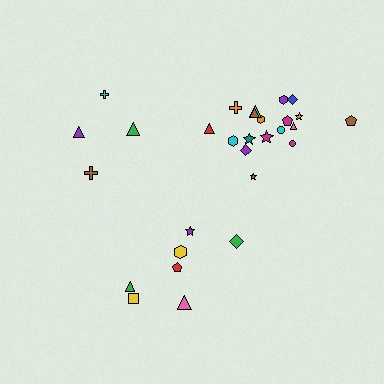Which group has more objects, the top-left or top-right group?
The top-right group.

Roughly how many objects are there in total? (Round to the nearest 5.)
Roughly 30 objects in total.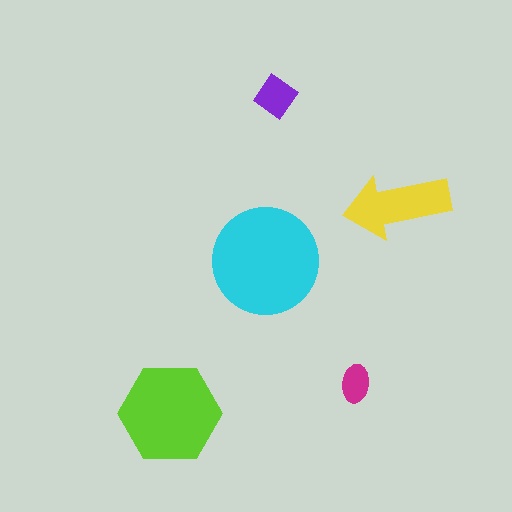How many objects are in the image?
There are 5 objects in the image.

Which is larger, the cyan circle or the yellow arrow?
The cyan circle.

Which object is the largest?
The cyan circle.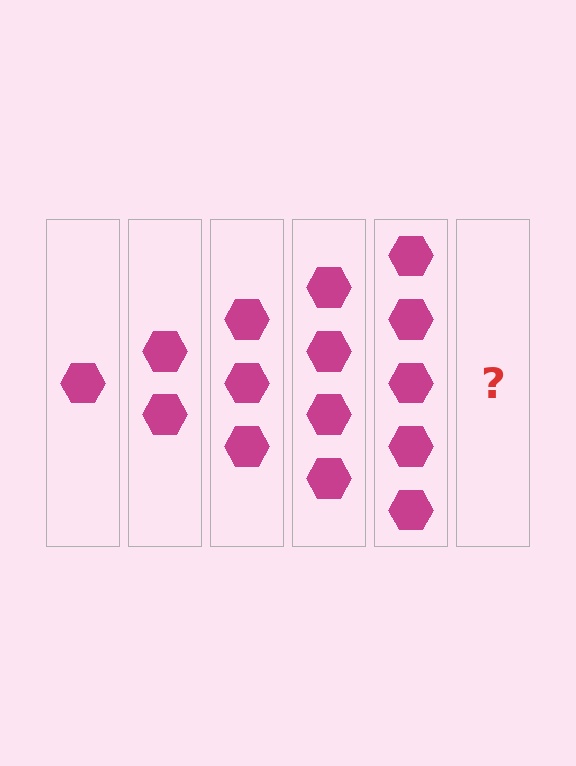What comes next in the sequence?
The next element should be 6 hexagons.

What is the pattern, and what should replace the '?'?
The pattern is that each step adds one more hexagon. The '?' should be 6 hexagons.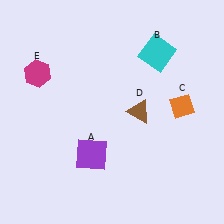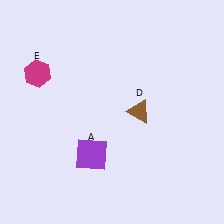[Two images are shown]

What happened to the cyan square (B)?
The cyan square (B) was removed in Image 2. It was in the top-right area of Image 1.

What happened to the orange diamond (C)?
The orange diamond (C) was removed in Image 2. It was in the top-right area of Image 1.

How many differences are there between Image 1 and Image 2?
There are 2 differences between the two images.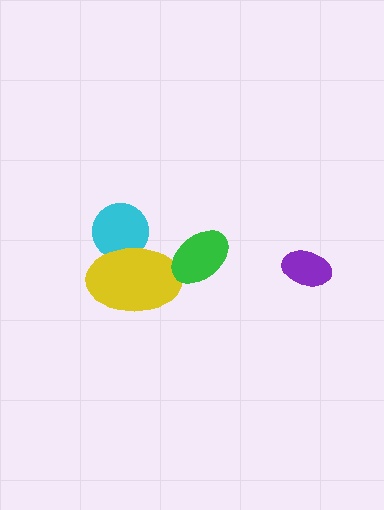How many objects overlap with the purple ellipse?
0 objects overlap with the purple ellipse.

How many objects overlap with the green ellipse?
1 object overlaps with the green ellipse.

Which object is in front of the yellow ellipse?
The green ellipse is in front of the yellow ellipse.